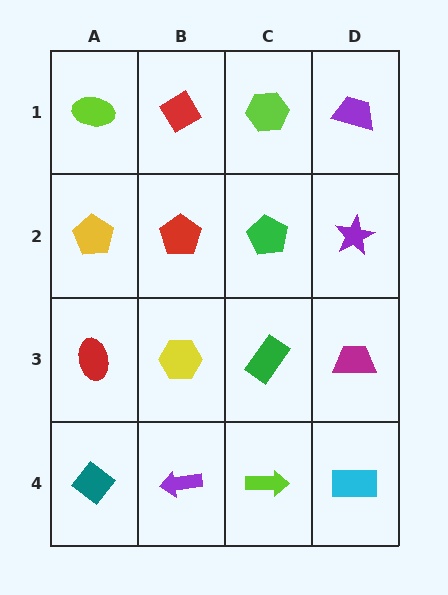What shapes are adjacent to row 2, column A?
A lime ellipse (row 1, column A), a red ellipse (row 3, column A), a red pentagon (row 2, column B).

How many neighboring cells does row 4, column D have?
2.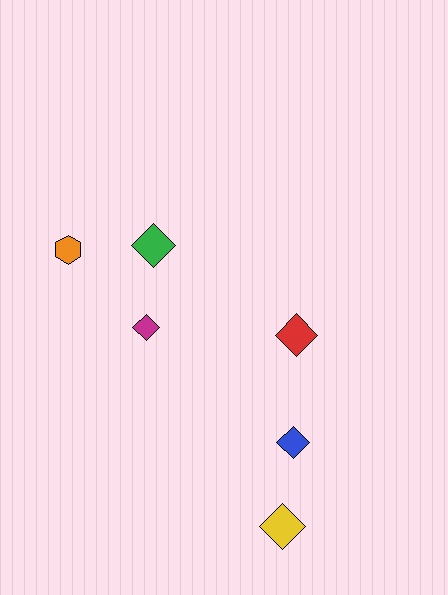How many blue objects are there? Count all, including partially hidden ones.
There is 1 blue object.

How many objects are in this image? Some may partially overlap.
There are 6 objects.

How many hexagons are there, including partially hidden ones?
There is 1 hexagon.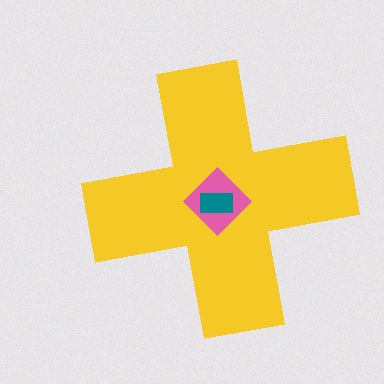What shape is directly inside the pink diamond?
The teal rectangle.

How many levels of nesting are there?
3.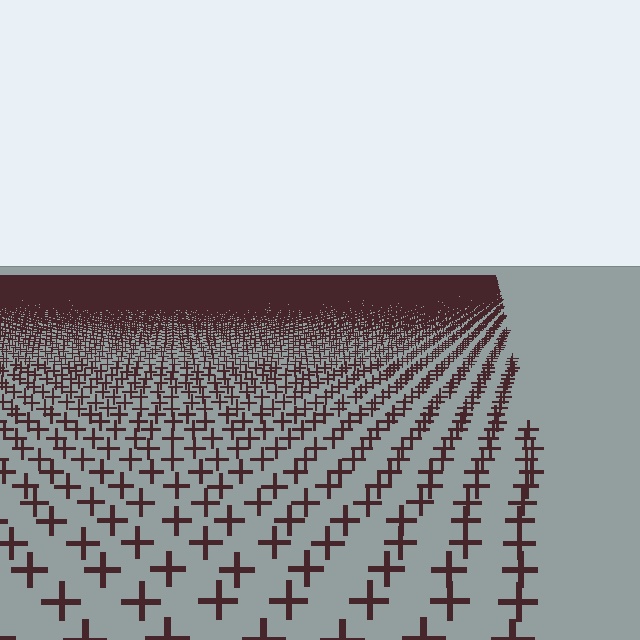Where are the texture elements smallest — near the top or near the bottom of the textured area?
Near the top.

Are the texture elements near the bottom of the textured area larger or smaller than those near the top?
Larger. Near the bottom, elements are closer to the viewer and appear at a bigger on-screen size.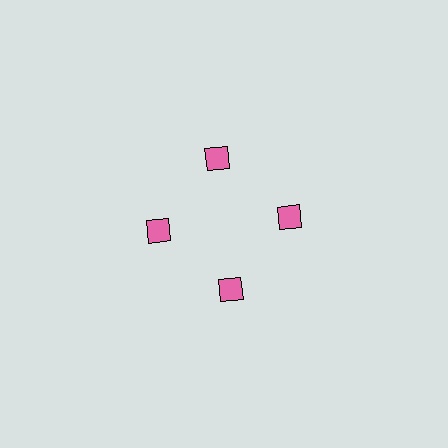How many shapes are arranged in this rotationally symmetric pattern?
There are 4 shapes, arranged in 4 groups of 1.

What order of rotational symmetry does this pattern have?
This pattern has 4-fold rotational symmetry.